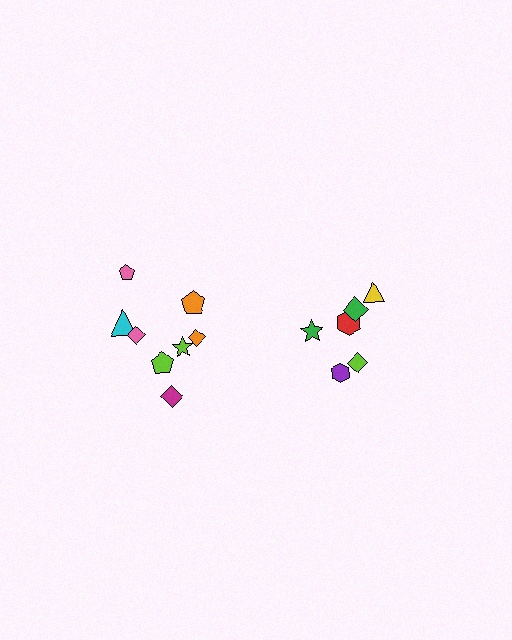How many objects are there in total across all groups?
There are 14 objects.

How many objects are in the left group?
There are 8 objects.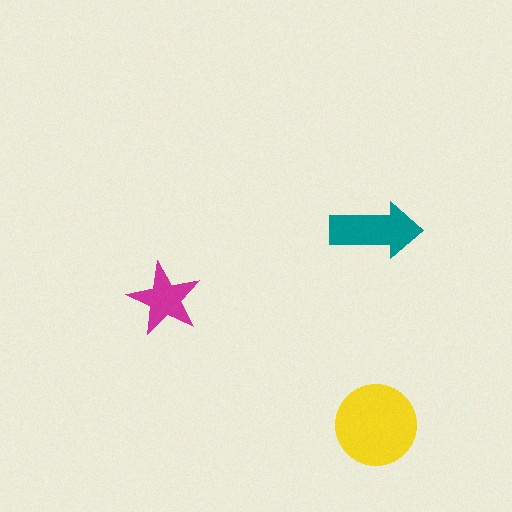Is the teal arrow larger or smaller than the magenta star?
Larger.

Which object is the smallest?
The magenta star.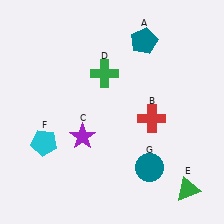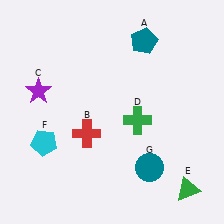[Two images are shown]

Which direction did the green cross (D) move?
The green cross (D) moved down.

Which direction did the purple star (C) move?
The purple star (C) moved up.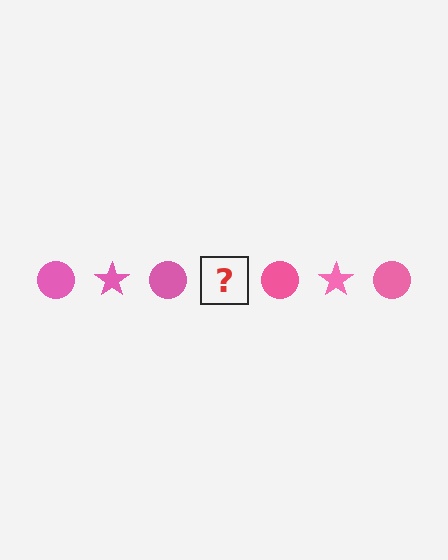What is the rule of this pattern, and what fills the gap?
The rule is that the pattern cycles through circle, star shapes in pink. The gap should be filled with a pink star.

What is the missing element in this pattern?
The missing element is a pink star.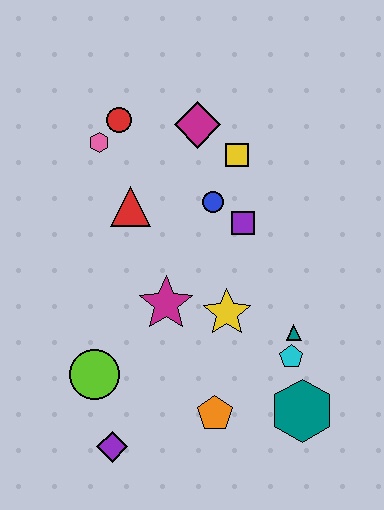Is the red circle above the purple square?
Yes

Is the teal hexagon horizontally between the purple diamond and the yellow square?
No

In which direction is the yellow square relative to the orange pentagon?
The yellow square is above the orange pentagon.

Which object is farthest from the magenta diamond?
The purple diamond is farthest from the magenta diamond.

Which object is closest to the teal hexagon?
The cyan pentagon is closest to the teal hexagon.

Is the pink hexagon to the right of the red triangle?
No